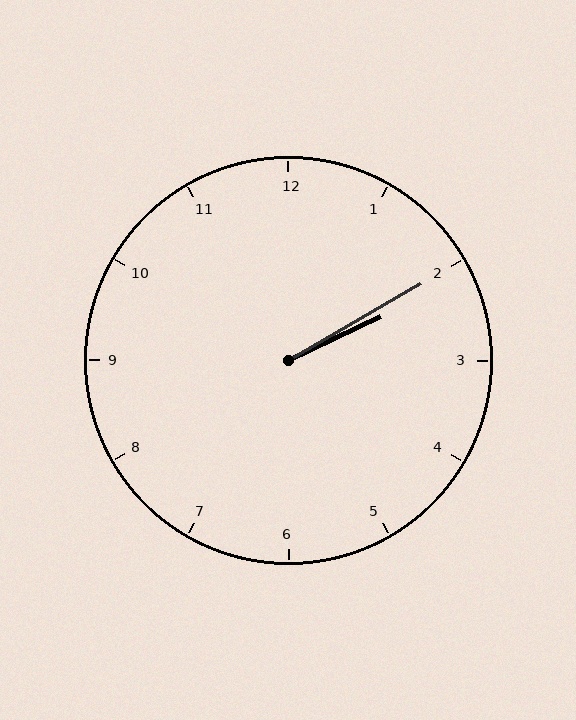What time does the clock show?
2:10.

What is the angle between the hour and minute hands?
Approximately 5 degrees.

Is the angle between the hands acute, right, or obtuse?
It is acute.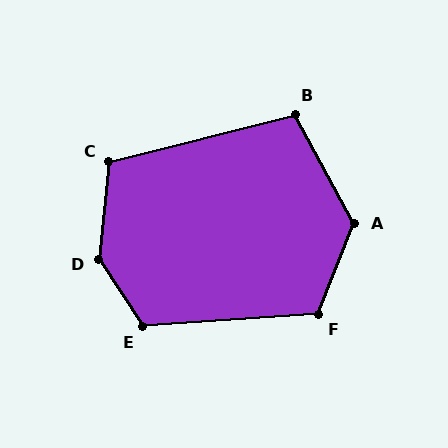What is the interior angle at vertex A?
Approximately 130 degrees (obtuse).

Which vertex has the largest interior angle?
D, at approximately 140 degrees.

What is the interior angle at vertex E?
Approximately 120 degrees (obtuse).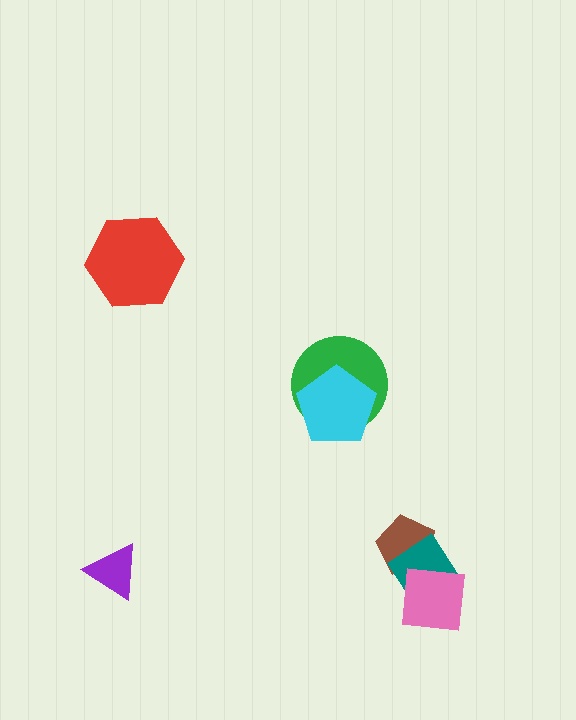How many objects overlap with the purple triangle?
0 objects overlap with the purple triangle.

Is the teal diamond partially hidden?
Yes, it is partially covered by another shape.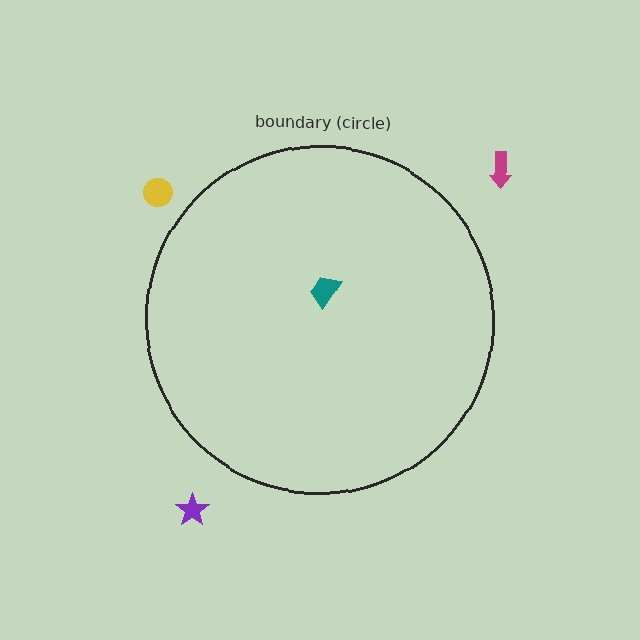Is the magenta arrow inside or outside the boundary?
Outside.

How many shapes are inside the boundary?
1 inside, 3 outside.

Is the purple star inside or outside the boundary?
Outside.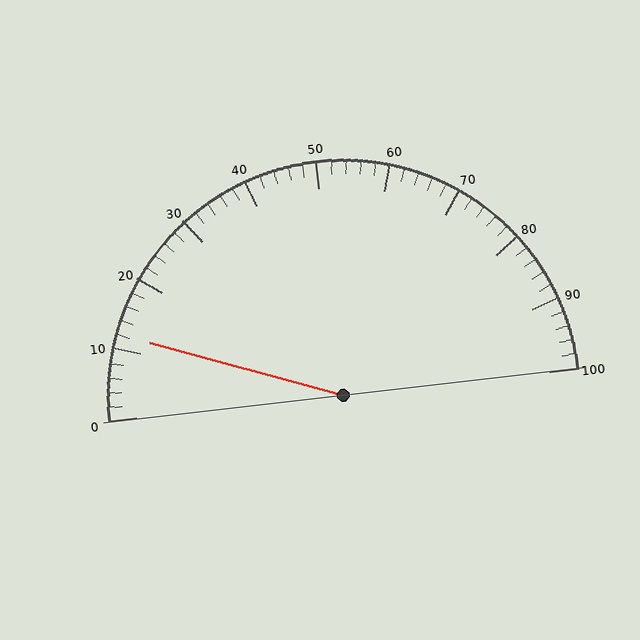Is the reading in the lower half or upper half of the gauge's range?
The reading is in the lower half of the range (0 to 100).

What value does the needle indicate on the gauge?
The needle indicates approximately 12.